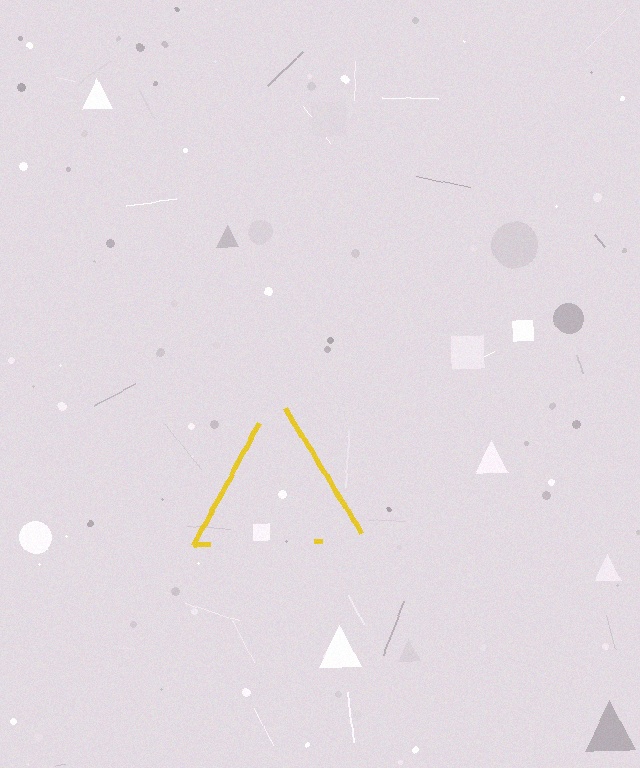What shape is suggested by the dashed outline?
The dashed outline suggests a triangle.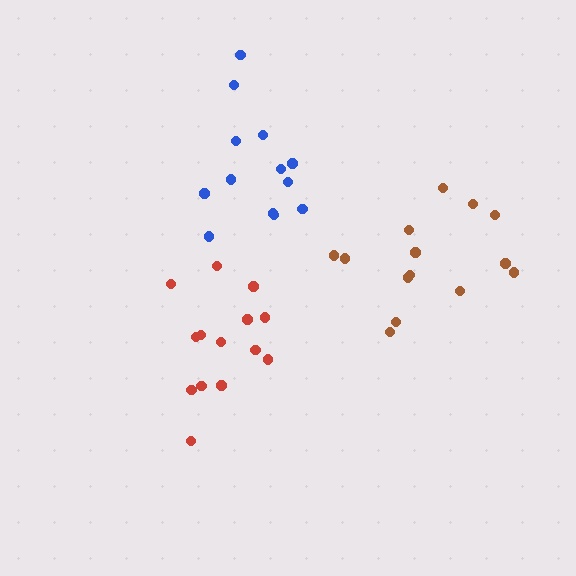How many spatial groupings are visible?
There are 3 spatial groupings.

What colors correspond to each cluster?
The clusters are colored: brown, blue, red.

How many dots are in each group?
Group 1: 14 dots, Group 2: 13 dots, Group 3: 14 dots (41 total).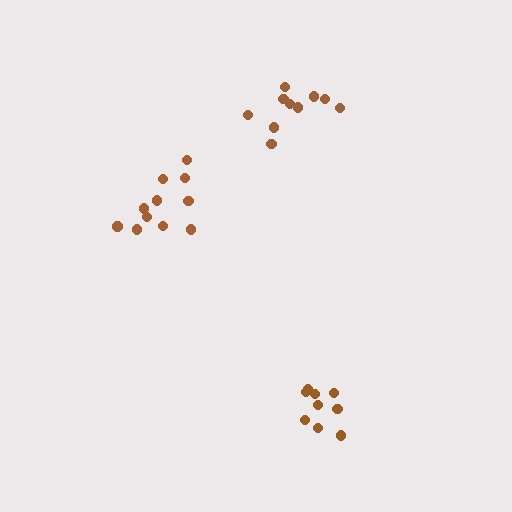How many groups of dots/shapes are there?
There are 3 groups.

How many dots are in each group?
Group 1: 11 dots, Group 2: 9 dots, Group 3: 10 dots (30 total).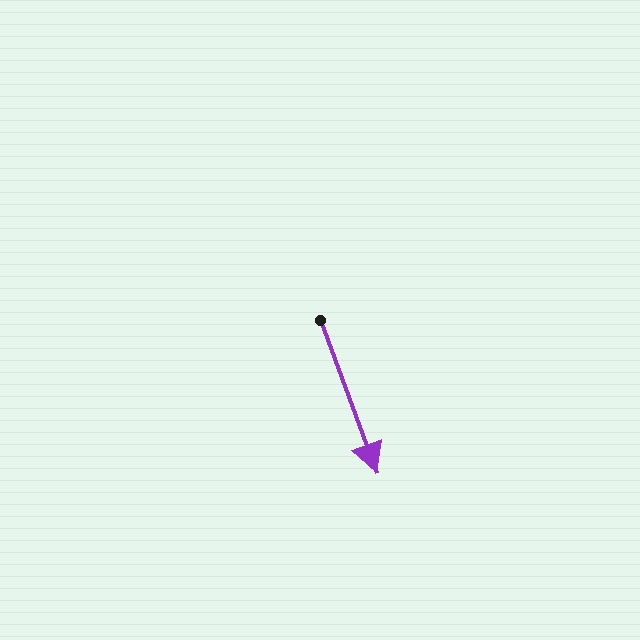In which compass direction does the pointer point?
South.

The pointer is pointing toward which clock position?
Roughly 5 o'clock.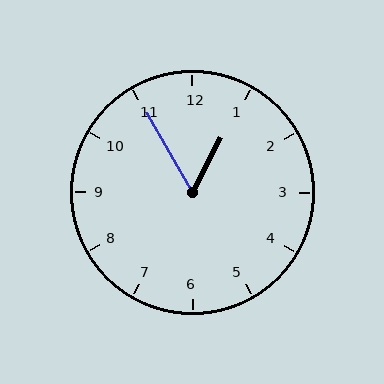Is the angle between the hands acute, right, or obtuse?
It is acute.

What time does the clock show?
12:55.